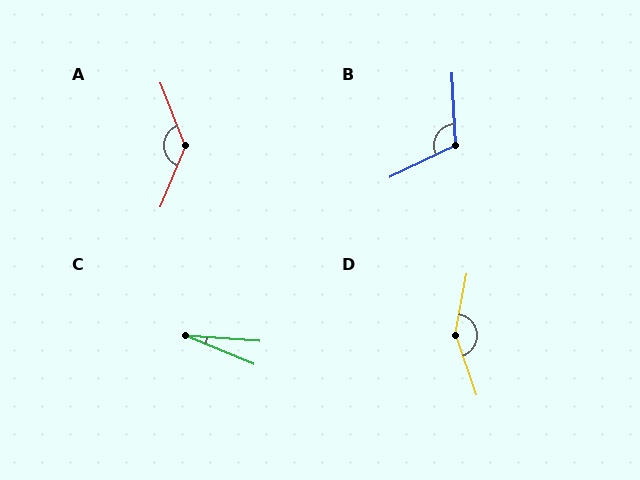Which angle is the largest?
D, at approximately 151 degrees.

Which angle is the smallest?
C, at approximately 19 degrees.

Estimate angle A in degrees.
Approximately 136 degrees.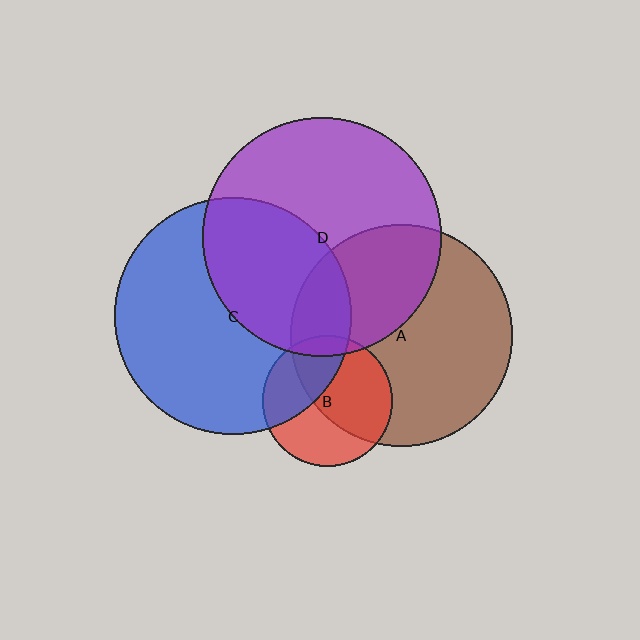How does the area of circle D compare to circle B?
Approximately 3.4 times.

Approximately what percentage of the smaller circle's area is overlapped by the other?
Approximately 35%.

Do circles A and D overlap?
Yes.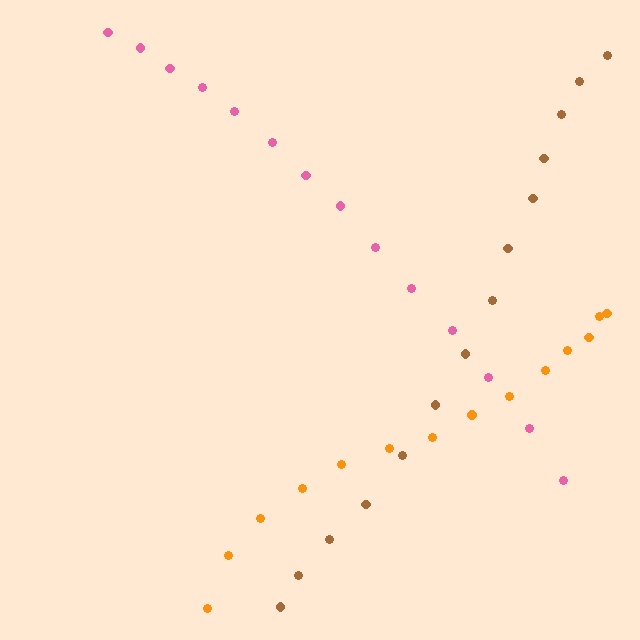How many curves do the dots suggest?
There are 3 distinct paths.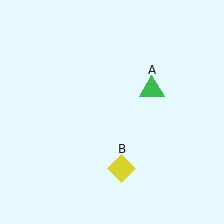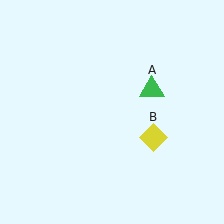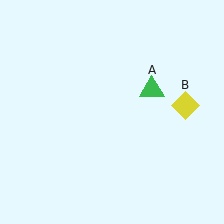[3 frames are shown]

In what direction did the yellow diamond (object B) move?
The yellow diamond (object B) moved up and to the right.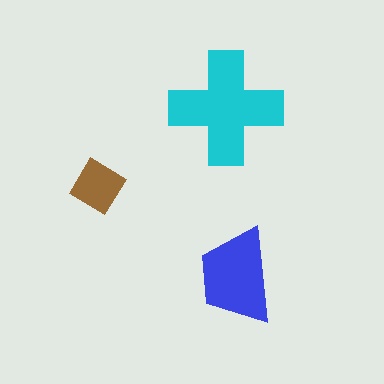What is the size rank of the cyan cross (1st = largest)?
1st.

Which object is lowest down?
The blue trapezoid is bottommost.